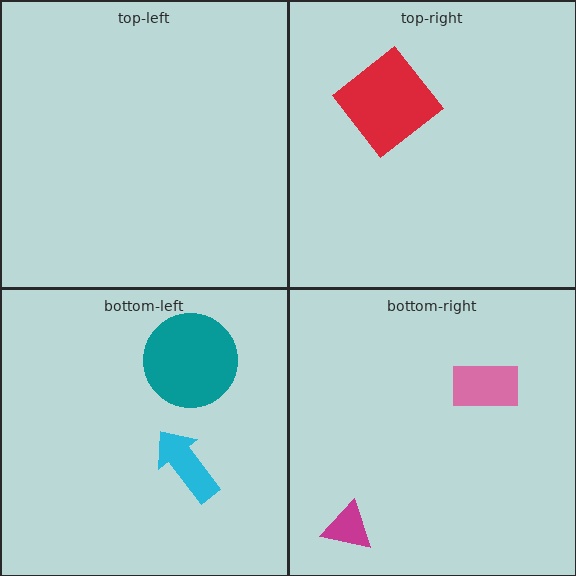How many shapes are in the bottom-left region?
2.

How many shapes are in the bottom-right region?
2.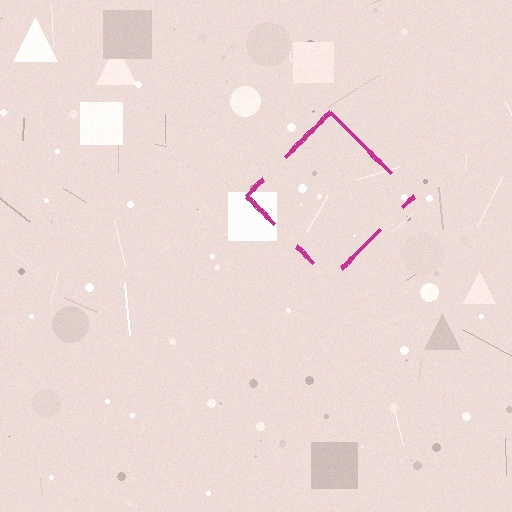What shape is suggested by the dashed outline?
The dashed outline suggests a diamond.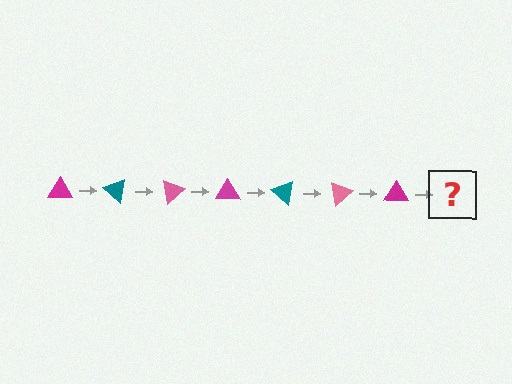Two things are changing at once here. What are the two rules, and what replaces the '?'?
The two rules are that it rotates 40 degrees each step and the color cycles through magenta, teal, and pink. The '?' should be a teal triangle, rotated 280 degrees from the start.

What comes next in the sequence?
The next element should be a teal triangle, rotated 280 degrees from the start.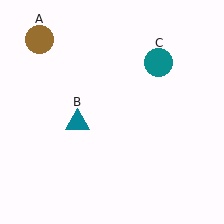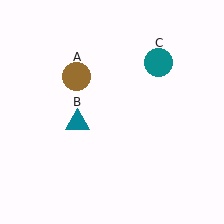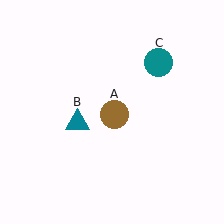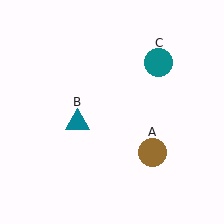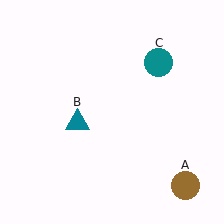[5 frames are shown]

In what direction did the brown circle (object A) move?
The brown circle (object A) moved down and to the right.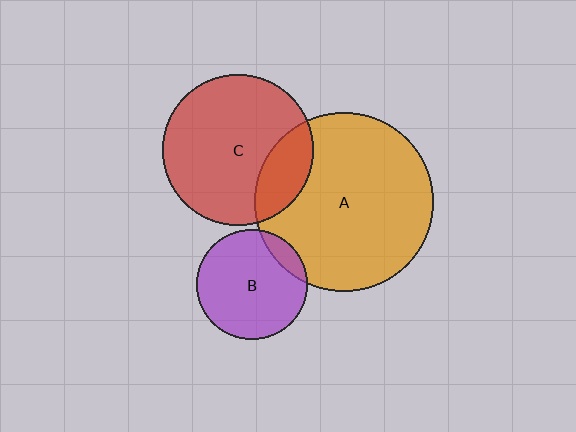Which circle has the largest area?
Circle A (orange).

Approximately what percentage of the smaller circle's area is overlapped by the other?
Approximately 20%.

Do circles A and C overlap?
Yes.